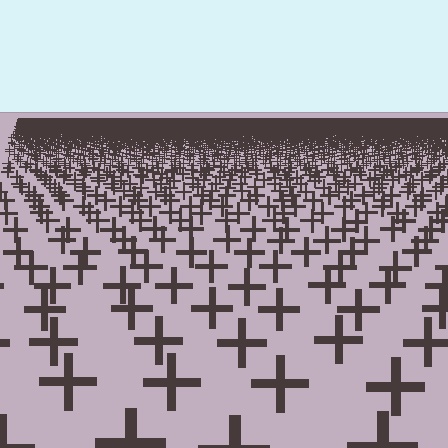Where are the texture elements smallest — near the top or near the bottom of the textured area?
Near the top.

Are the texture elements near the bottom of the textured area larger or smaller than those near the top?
Larger. Near the bottom, elements are closer to the viewer and appear at a bigger on-screen size.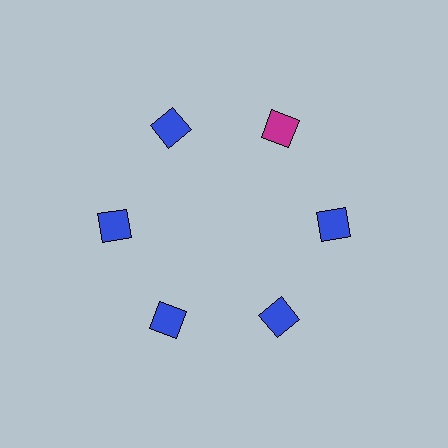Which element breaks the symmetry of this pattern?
The magenta diamond at roughly the 1 o'clock position breaks the symmetry. All other shapes are blue diamonds.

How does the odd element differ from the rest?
It has a different color: magenta instead of blue.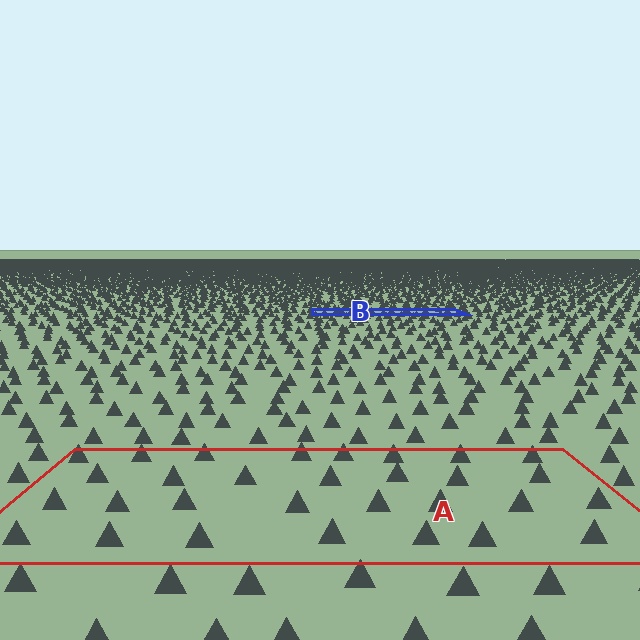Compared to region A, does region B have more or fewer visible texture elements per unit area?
Region B has more texture elements per unit area — they are packed more densely because it is farther away.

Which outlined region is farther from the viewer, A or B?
Region B is farther from the viewer — the texture elements inside it appear smaller and more densely packed.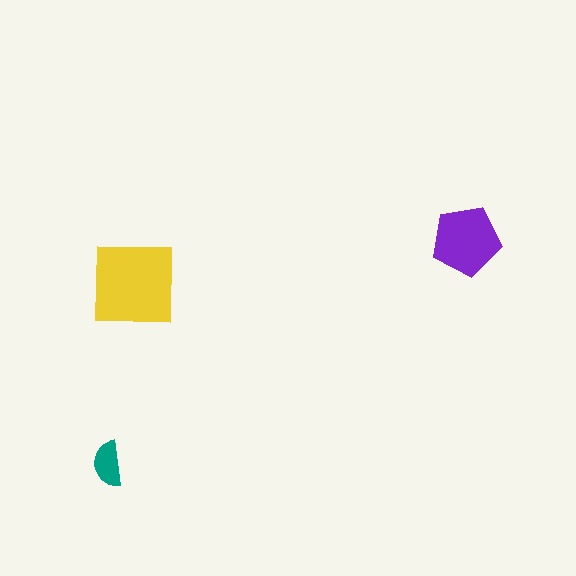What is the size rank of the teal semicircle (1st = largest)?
3rd.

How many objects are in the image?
There are 3 objects in the image.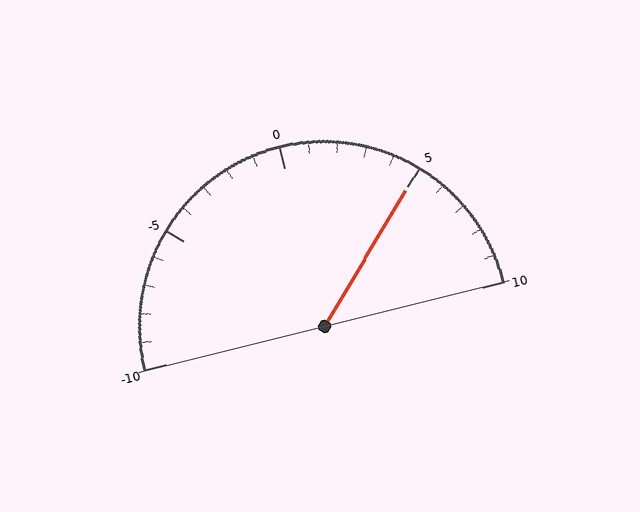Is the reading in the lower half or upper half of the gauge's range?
The reading is in the upper half of the range (-10 to 10).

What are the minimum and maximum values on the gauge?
The gauge ranges from -10 to 10.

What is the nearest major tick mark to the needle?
The nearest major tick mark is 5.